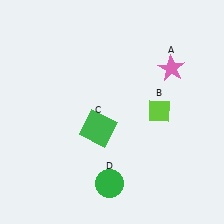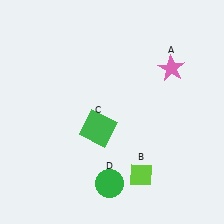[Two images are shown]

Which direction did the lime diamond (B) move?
The lime diamond (B) moved down.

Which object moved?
The lime diamond (B) moved down.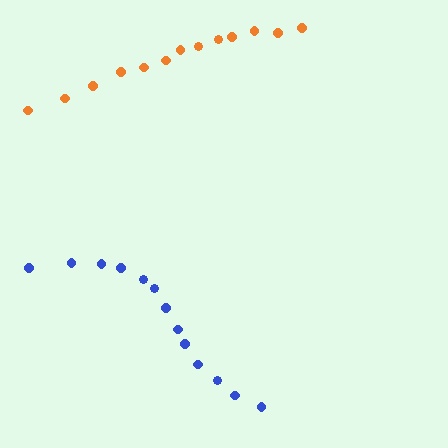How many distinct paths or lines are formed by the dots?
There are 2 distinct paths.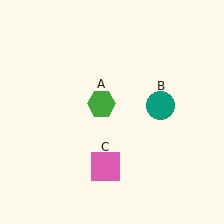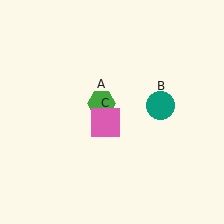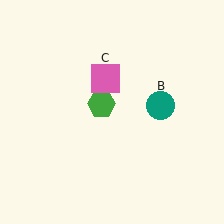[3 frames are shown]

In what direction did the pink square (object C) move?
The pink square (object C) moved up.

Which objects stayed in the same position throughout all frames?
Green hexagon (object A) and teal circle (object B) remained stationary.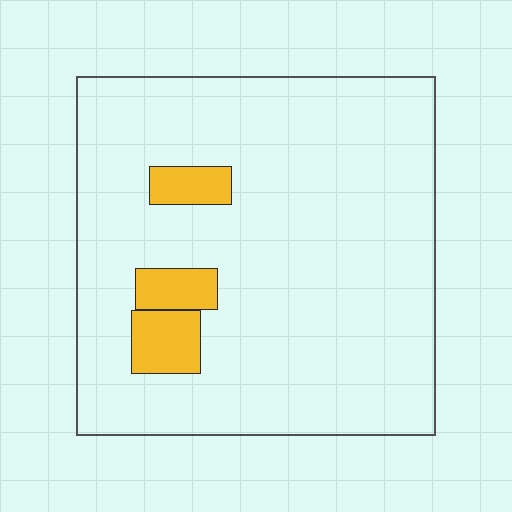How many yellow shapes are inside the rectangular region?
3.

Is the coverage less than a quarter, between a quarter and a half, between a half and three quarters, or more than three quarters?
Less than a quarter.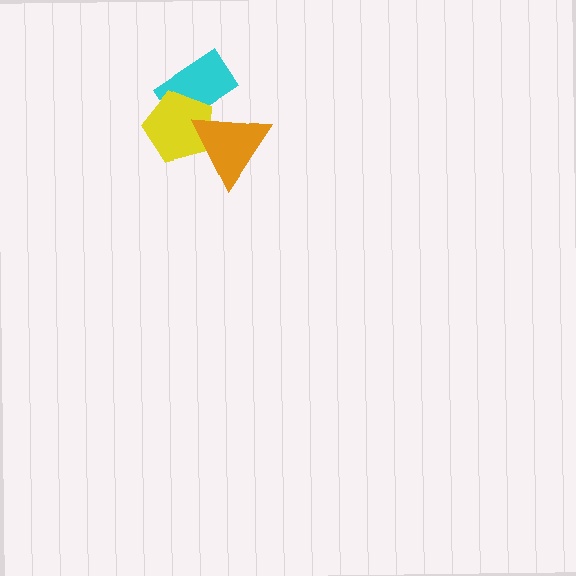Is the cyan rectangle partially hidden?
Yes, it is partially covered by another shape.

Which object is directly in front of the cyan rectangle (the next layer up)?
The yellow pentagon is directly in front of the cyan rectangle.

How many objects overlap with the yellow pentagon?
2 objects overlap with the yellow pentagon.